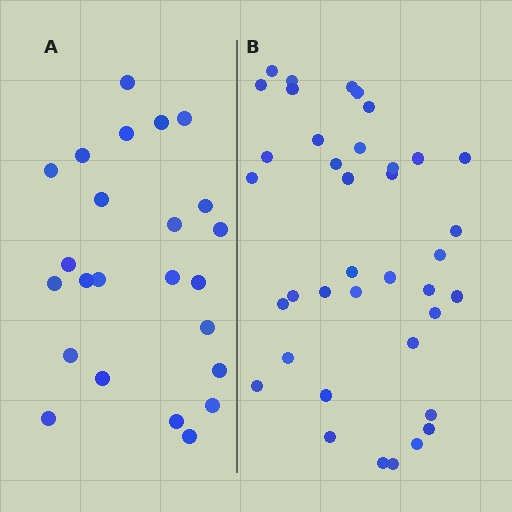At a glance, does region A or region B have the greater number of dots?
Region B (the right region) has more dots.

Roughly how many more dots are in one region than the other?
Region B has approximately 15 more dots than region A.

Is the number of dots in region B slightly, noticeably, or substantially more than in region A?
Region B has substantially more. The ratio is roughly 1.6 to 1.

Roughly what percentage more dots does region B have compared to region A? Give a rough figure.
About 60% more.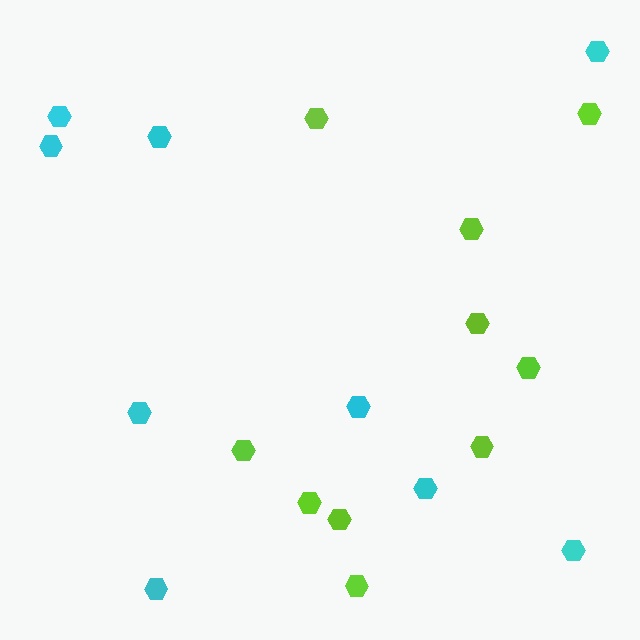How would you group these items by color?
There are 2 groups: one group of cyan hexagons (9) and one group of lime hexagons (10).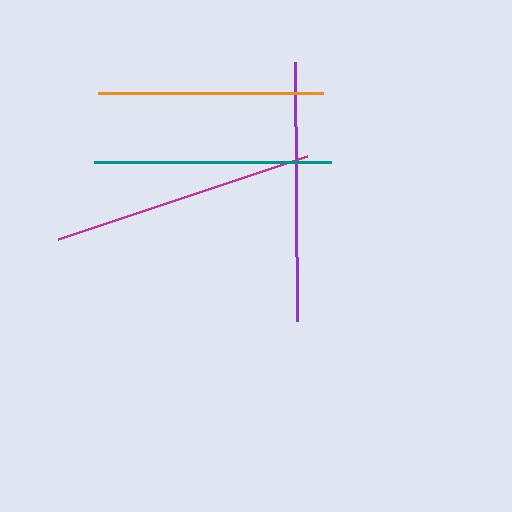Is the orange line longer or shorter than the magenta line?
The magenta line is longer than the orange line.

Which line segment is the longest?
The magenta line is the longest at approximately 262 pixels.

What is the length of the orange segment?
The orange segment is approximately 224 pixels long.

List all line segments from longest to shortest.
From longest to shortest: magenta, purple, teal, orange.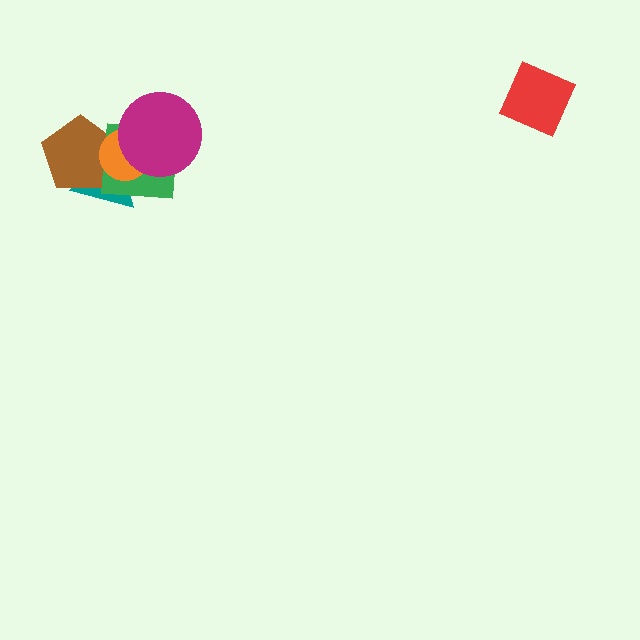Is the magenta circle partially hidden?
No, no other shape covers it.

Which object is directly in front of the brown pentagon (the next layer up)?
The green square is directly in front of the brown pentagon.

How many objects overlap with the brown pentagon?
3 objects overlap with the brown pentagon.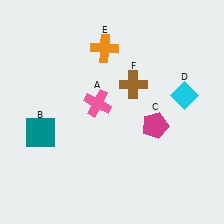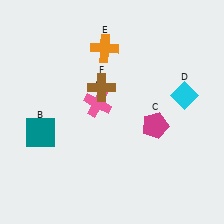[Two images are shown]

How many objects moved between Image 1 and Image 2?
1 object moved between the two images.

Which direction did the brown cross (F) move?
The brown cross (F) moved left.